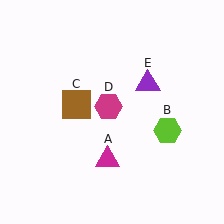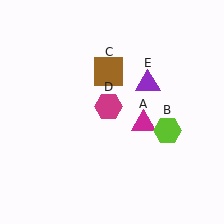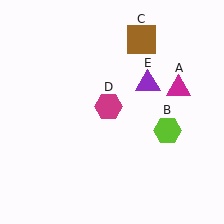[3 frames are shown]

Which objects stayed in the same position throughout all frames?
Lime hexagon (object B) and magenta hexagon (object D) and purple triangle (object E) remained stationary.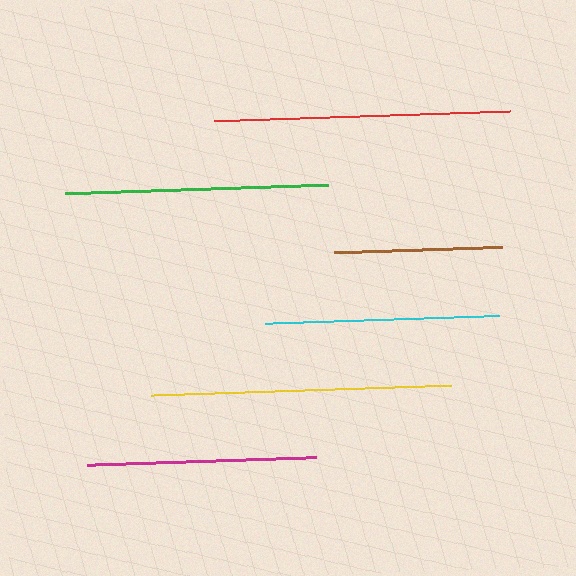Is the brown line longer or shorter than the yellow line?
The yellow line is longer than the brown line.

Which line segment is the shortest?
The brown line is the shortest at approximately 168 pixels.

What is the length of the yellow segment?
The yellow segment is approximately 301 pixels long.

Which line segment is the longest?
The yellow line is the longest at approximately 301 pixels.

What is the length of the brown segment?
The brown segment is approximately 168 pixels long.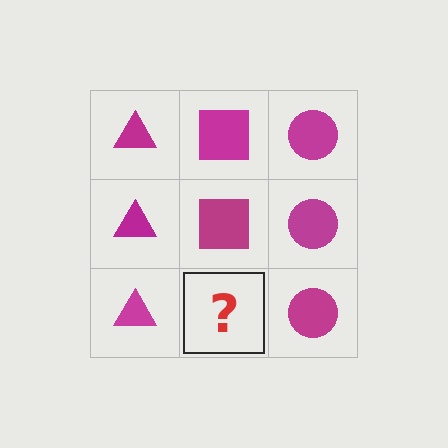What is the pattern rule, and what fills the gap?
The rule is that each column has a consistent shape. The gap should be filled with a magenta square.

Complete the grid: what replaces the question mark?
The question mark should be replaced with a magenta square.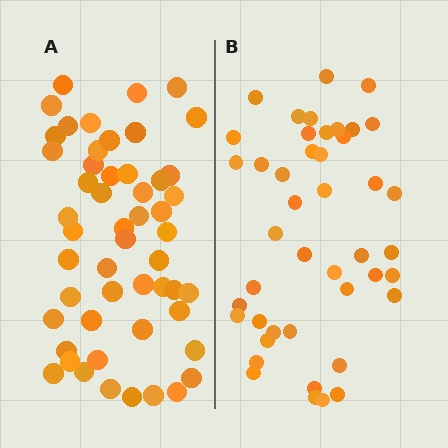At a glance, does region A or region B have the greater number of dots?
Region A (the left region) has more dots.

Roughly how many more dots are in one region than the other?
Region A has roughly 8 or so more dots than region B.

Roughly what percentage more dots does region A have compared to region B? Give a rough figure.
About 20% more.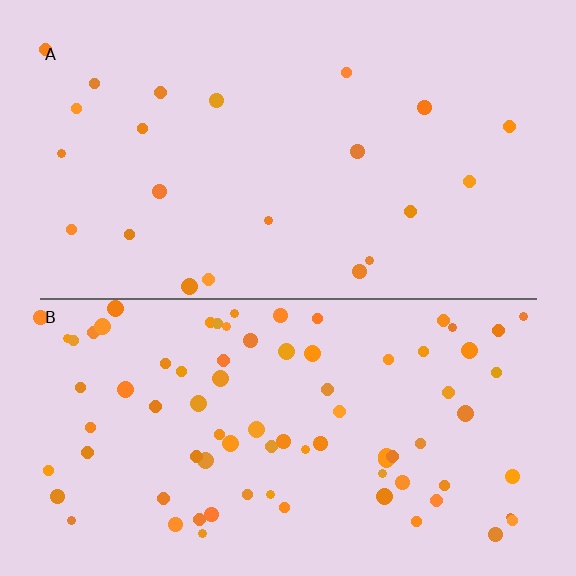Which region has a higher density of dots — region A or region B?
B (the bottom).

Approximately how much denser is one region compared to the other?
Approximately 3.8× — region B over region A.